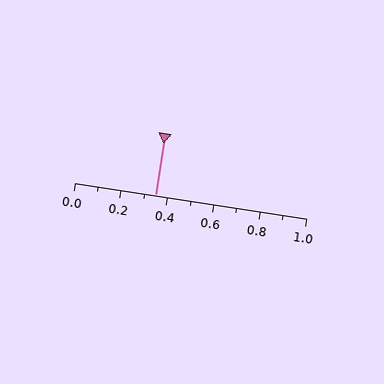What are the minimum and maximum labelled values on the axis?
The axis runs from 0.0 to 1.0.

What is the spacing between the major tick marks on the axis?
The major ticks are spaced 0.2 apart.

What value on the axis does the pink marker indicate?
The marker indicates approximately 0.35.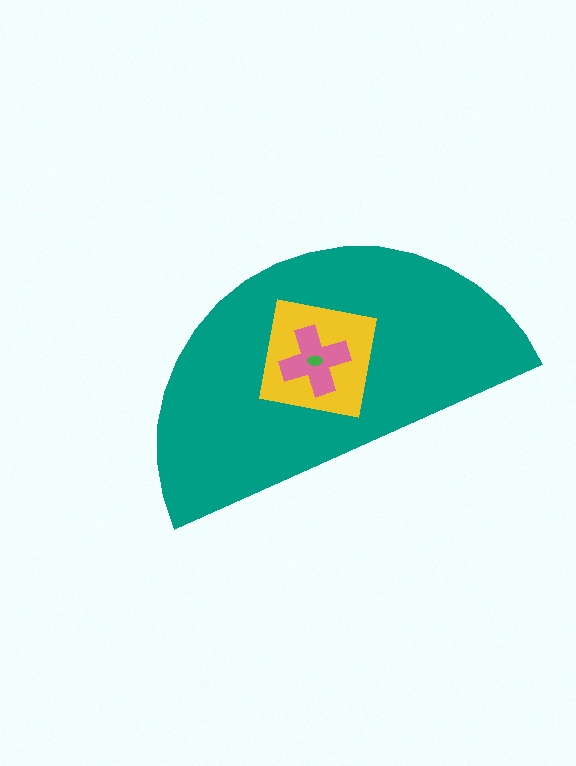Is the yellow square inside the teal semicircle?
Yes.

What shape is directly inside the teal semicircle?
The yellow square.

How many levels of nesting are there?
4.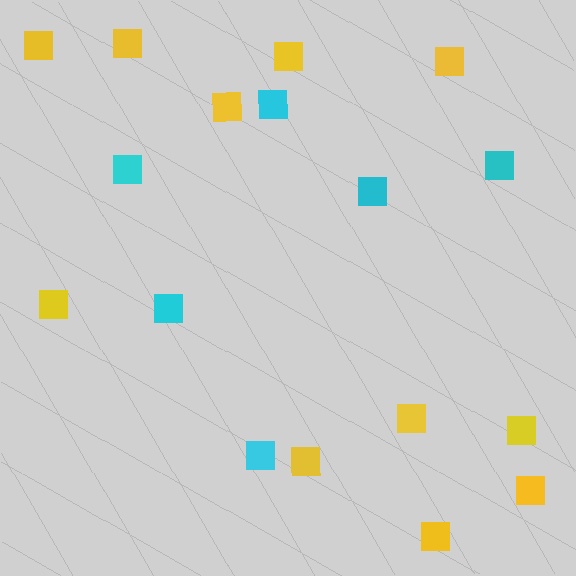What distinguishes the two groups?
There are 2 groups: one group of cyan squares (6) and one group of yellow squares (11).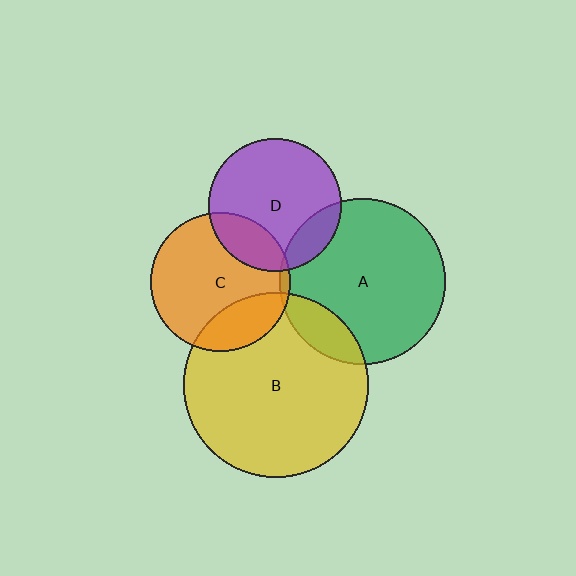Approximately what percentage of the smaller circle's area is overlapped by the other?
Approximately 15%.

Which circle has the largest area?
Circle B (yellow).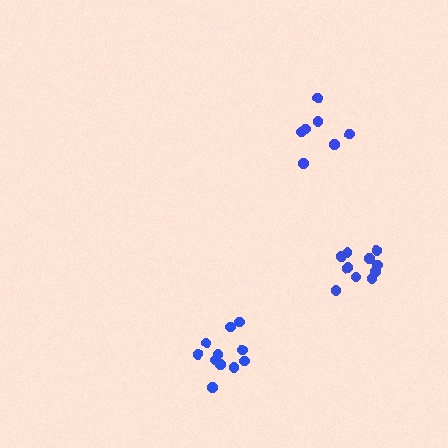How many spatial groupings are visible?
There are 3 spatial groupings.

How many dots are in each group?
Group 1: 7 dots, Group 2: 11 dots, Group 3: 10 dots (28 total).